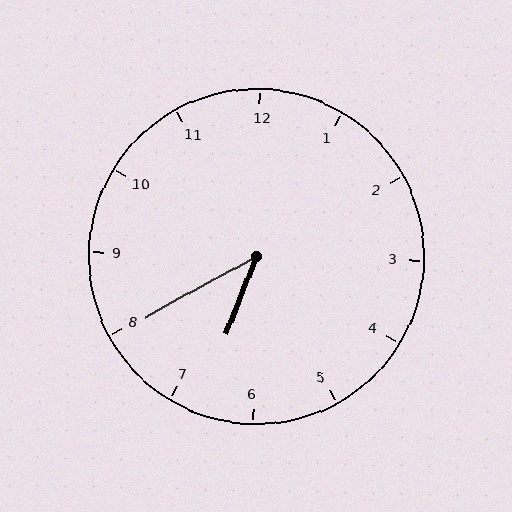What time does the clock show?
6:40.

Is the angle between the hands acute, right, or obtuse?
It is acute.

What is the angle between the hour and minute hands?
Approximately 40 degrees.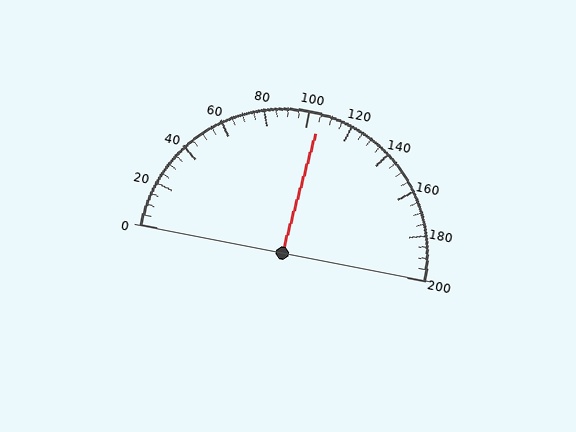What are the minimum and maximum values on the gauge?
The gauge ranges from 0 to 200.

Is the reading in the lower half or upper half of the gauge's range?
The reading is in the upper half of the range (0 to 200).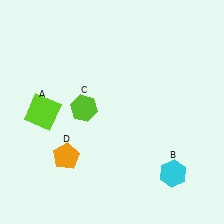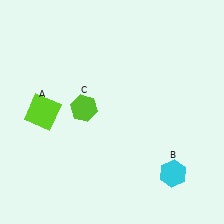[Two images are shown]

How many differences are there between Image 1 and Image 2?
There is 1 difference between the two images.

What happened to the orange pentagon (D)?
The orange pentagon (D) was removed in Image 2. It was in the bottom-left area of Image 1.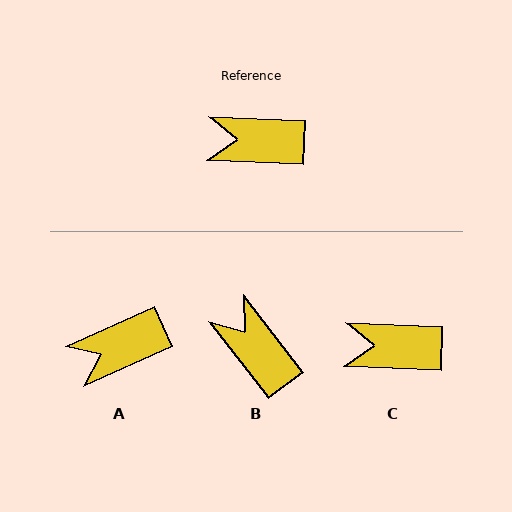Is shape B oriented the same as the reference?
No, it is off by about 51 degrees.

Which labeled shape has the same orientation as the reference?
C.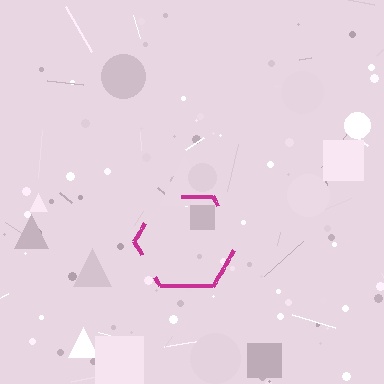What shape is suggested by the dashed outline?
The dashed outline suggests a hexagon.